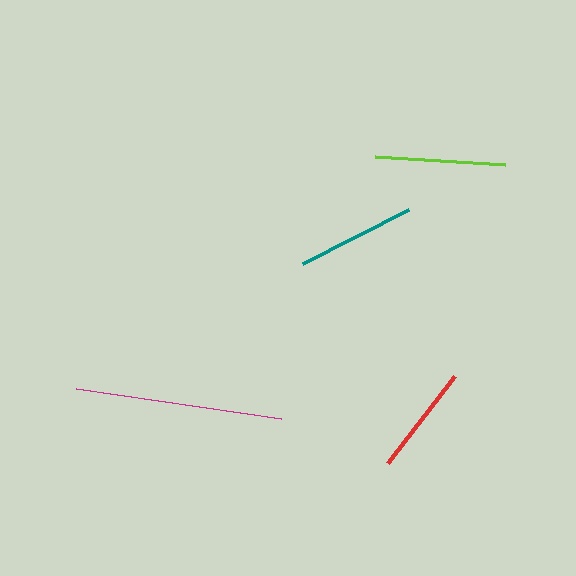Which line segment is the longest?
The magenta line is the longest at approximately 207 pixels.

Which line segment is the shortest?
The red line is the shortest at approximately 109 pixels.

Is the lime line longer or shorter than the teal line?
The lime line is longer than the teal line.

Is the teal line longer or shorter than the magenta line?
The magenta line is longer than the teal line.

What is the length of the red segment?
The red segment is approximately 109 pixels long.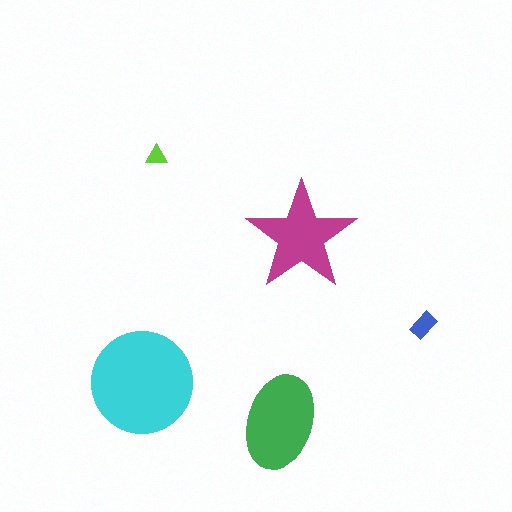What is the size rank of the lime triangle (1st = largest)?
5th.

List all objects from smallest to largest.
The lime triangle, the blue rectangle, the magenta star, the green ellipse, the cyan circle.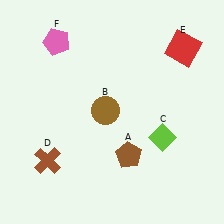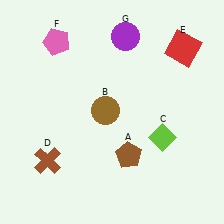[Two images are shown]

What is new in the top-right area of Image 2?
A purple circle (G) was added in the top-right area of Image 2.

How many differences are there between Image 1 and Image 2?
There is 1 difference between the two images.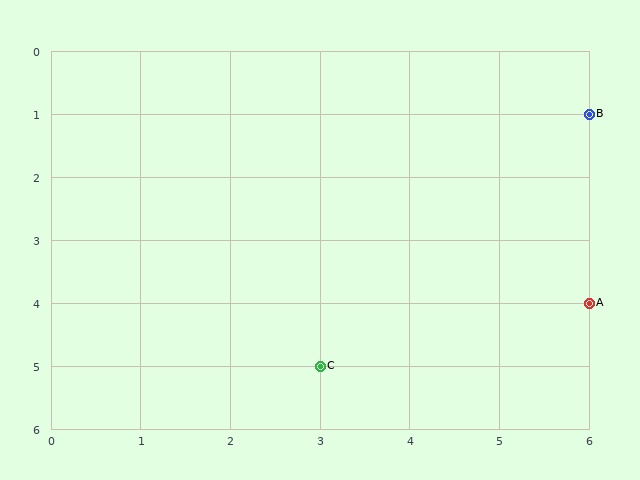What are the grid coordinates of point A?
Point A is at grid coordinates (6, 4).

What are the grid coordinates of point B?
Point B is at grid coordinates (6, 1).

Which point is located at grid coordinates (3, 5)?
Point C is at (3, 5).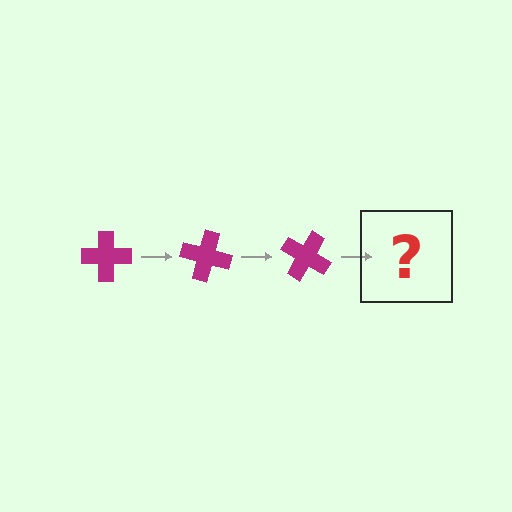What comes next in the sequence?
The next element should be a magenta cross rotated 45 degrees.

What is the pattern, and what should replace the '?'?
The pattern is that the cross rotates 15 degrees each step. The '?' should be a magenta cross rotated 45 degrees.